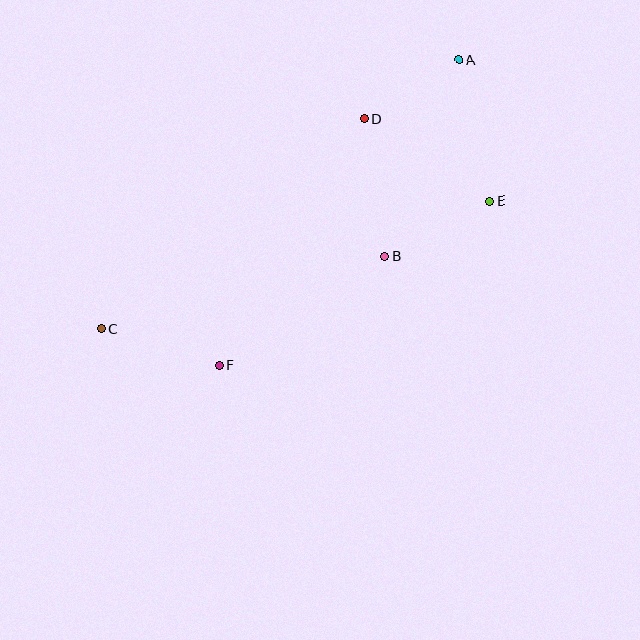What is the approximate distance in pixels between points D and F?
The distance between D and F is approximately 286 pixels.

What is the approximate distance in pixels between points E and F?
The distance between E and F is approximately 318 pixels.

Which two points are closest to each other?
Points A and D are closest to each other.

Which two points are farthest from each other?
Points A and C are farthest from each other.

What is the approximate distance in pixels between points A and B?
The distance between A and B is approximately 210 pixels.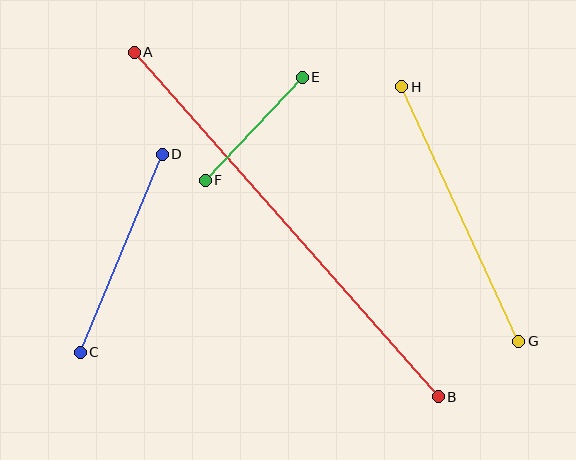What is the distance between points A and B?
The distance is approximately 459 pixels.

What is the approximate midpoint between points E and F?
The midpoint is at approximately (254, 129) pixels.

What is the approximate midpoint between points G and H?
The midpoint is at approximately (460, 214) pixels.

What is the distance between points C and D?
The distance is approximately 214 pixels.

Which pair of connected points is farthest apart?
Points A and B are farthest apart.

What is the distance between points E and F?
The distance is approximately 141 pixels.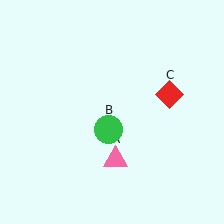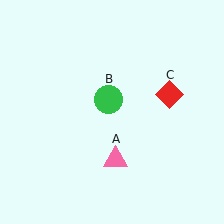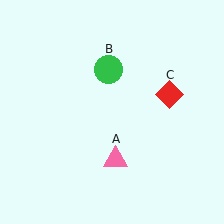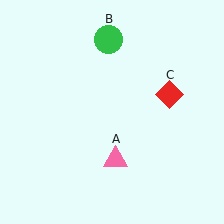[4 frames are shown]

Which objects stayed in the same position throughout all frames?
Pink triangle (object A) and red diamond (object C) remained stationary.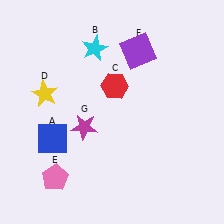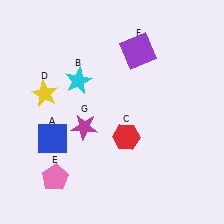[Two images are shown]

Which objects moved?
The objects that moved are: the cyan star (B), the red hexagon (C).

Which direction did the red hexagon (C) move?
The red hexagon (C) moved down.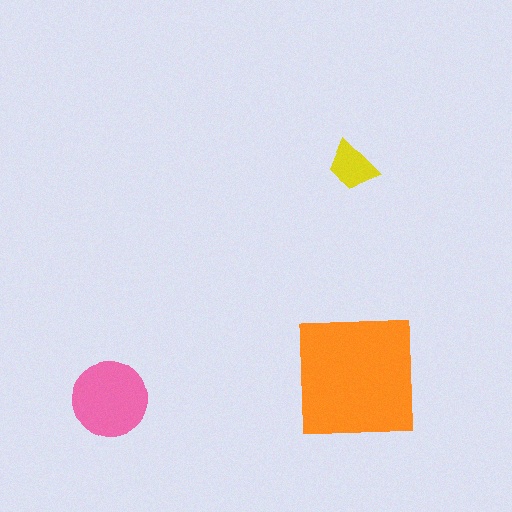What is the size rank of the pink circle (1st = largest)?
2nd.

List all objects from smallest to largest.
The yellow trapezoid, the pink circle, the orange square.